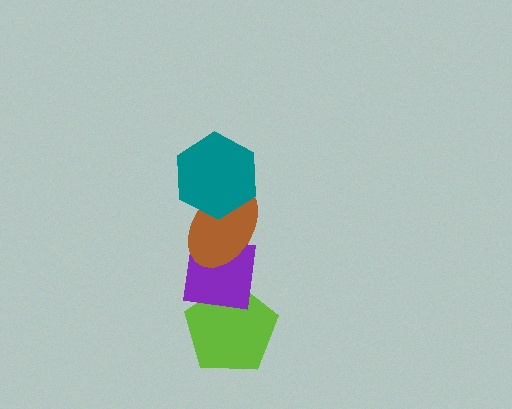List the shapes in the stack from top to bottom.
From top to bottom: the teal hexagon, the brown ellipse, the purple square, the lime pentagon.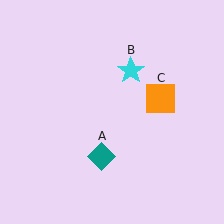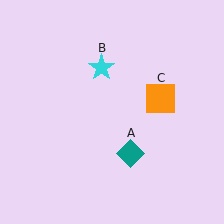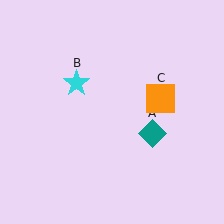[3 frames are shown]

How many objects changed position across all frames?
2 objects changed position: teal diamond (object A), cyan star (object B).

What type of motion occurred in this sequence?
The teal diamond (object A), cyan star (object B) rotated counterclockwise around the center of the scene.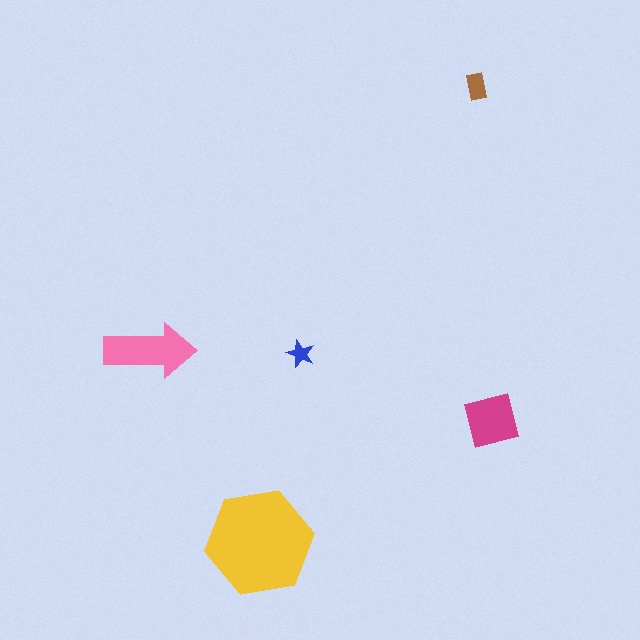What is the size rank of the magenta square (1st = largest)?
3rd.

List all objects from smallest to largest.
The blue star, the brown rectangle, the magenta square, the pink arrow, the yellow hexagon.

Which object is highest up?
The brown rectangle is topmost.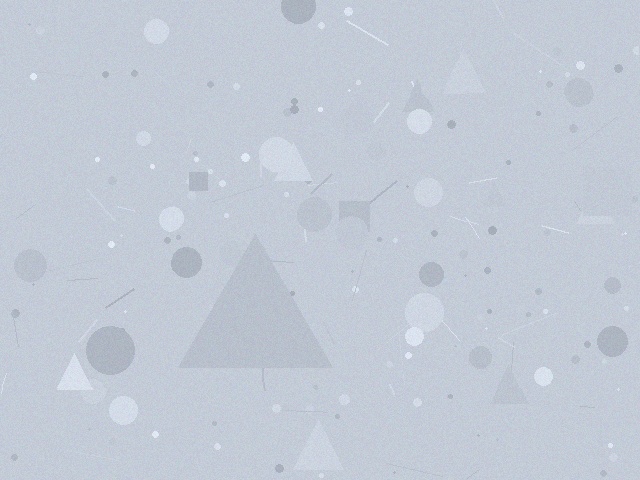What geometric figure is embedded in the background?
A triangle is embedded in the background.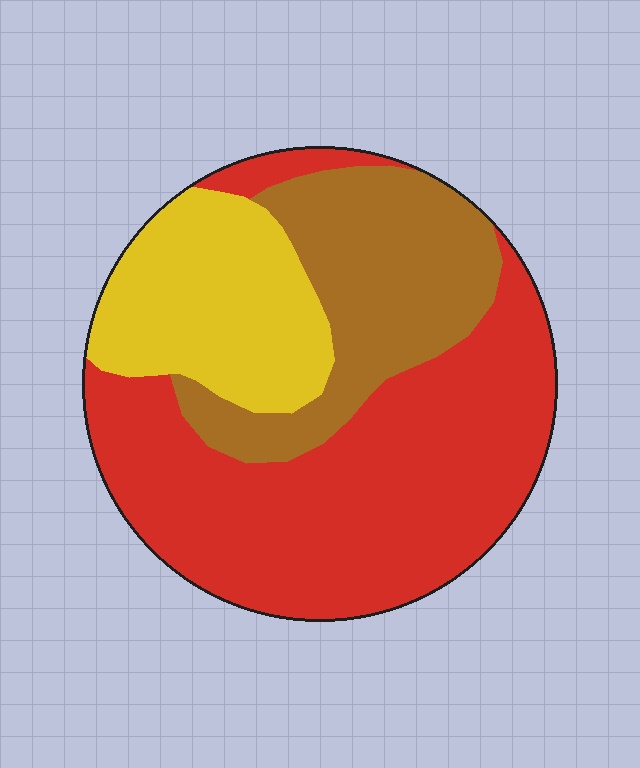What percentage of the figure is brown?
Brown covers roughly 25% of the figure.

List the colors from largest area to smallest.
From largest to smallest: red, brown, yellow.